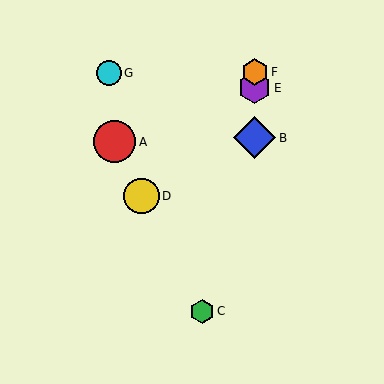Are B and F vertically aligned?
Yes, both are at x≈255.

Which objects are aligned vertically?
Objects B, E, F are aligned vertically.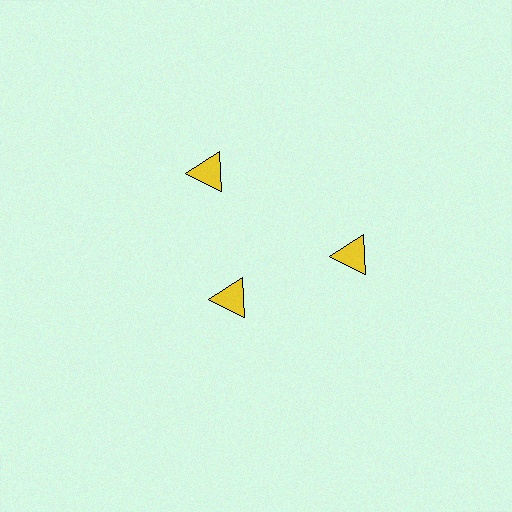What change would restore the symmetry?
The symmetry would be restored by moving it outward, back onto the ring so that all 3 triangles sit at equal angles and equal distance from the center.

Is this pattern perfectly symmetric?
No. The 3 yellow triangles are arranged in a ring, but one element near the 7 o'clock position is pulled inward toward the center, breaking the 3-fold rotational symmetry.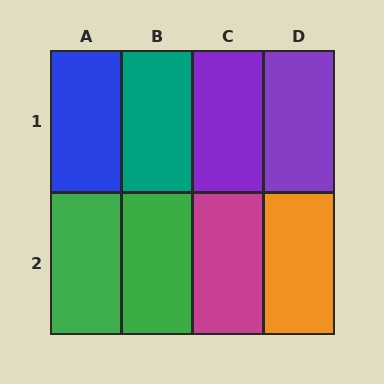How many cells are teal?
1 cell is teal.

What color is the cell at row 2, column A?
Green.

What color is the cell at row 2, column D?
Orange.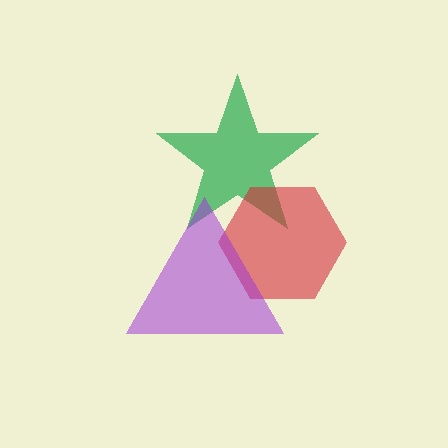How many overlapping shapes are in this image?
There are 3 overlapping shapes in the image.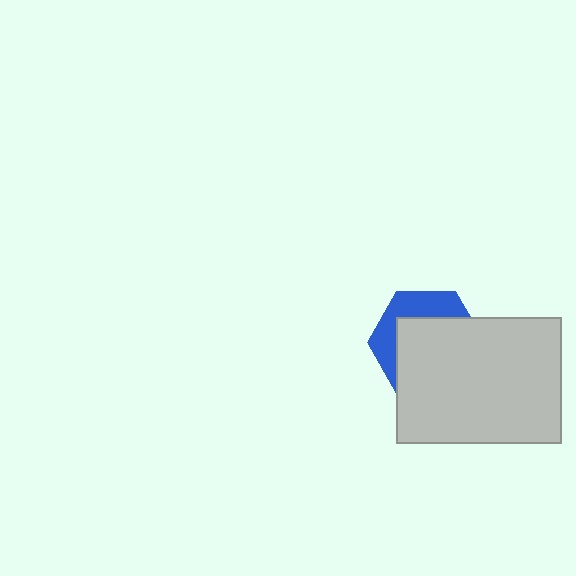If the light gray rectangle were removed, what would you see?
You would see the complete blue hexagon.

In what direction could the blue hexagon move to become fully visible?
The blue hexagon could move toward the upper-left. That would shift it out from behind the light gray rectangle entirely.